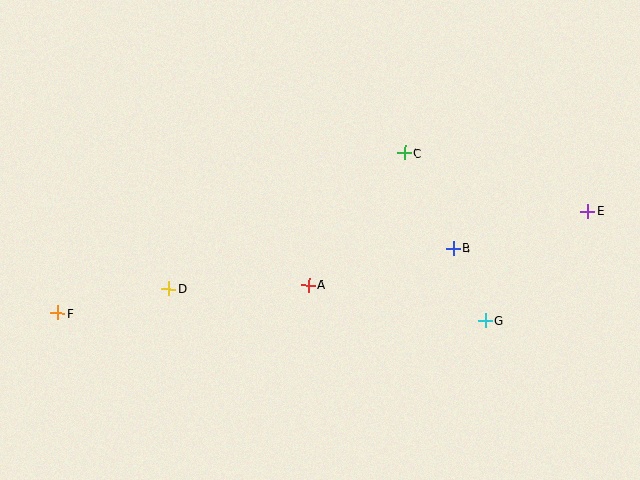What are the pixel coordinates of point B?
Point B is at (453, 248).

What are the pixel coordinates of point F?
Point F is at (58, 313).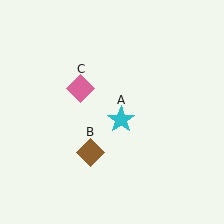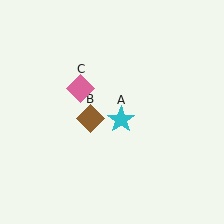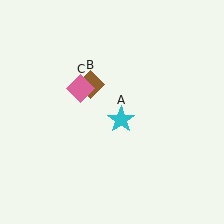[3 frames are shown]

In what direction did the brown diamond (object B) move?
The brown diamond (object B) moved up.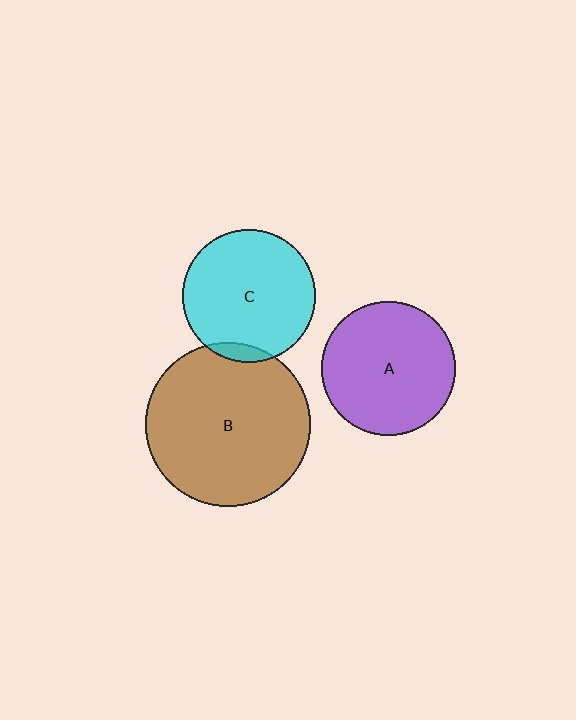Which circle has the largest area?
Circle B (brown).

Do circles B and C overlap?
Yes.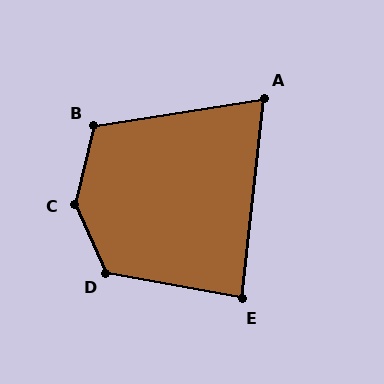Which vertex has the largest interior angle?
C, at approximately 141 degrees.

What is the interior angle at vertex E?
Approximately 86 degrees (approximately right).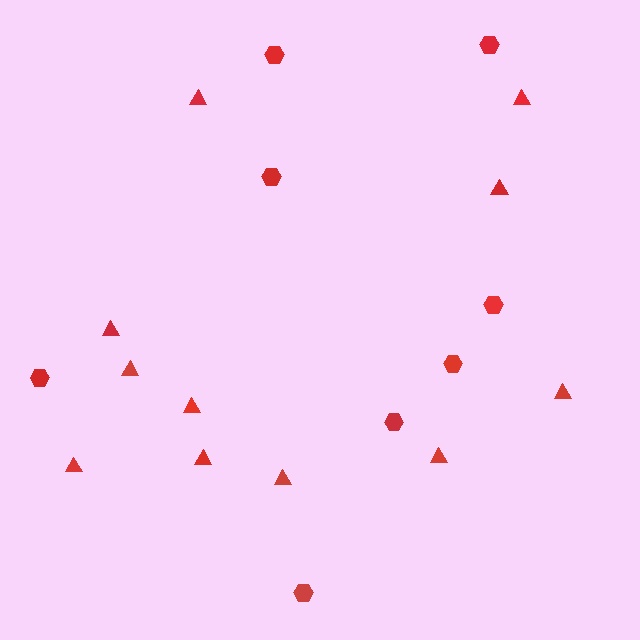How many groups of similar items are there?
There are 2 groups: one group of triangles (11) and one group of hexagons (8).